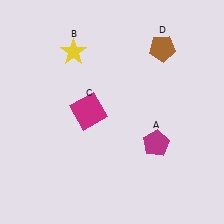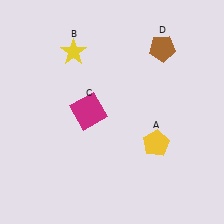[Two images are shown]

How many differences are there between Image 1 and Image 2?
There is 1 difference between the two images.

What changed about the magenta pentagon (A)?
In Image 1, A is magenta. In Image 2, it changed to yellow.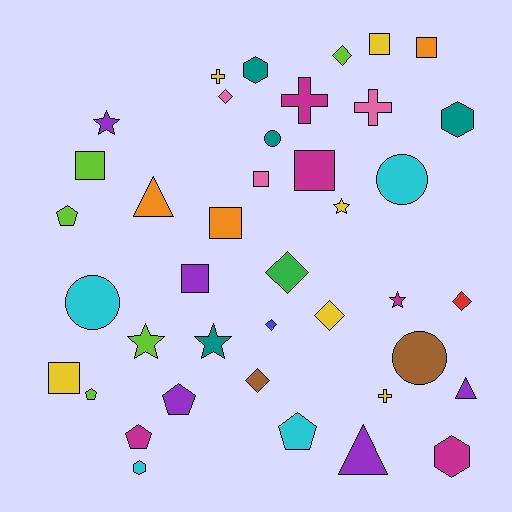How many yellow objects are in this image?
There are 6 yellow objects.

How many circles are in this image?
There are 4 circles.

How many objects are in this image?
There are 40 objects.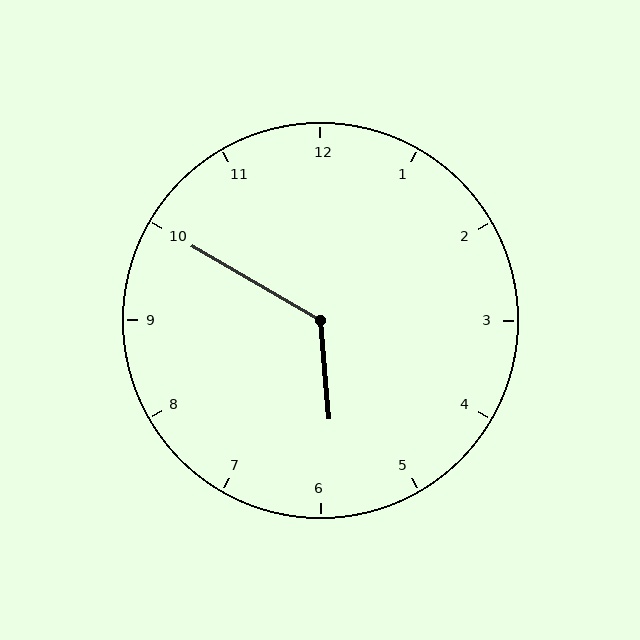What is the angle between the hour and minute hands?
Approximately 125 degrees.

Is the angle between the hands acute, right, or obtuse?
It is obtuse.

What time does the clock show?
5:50.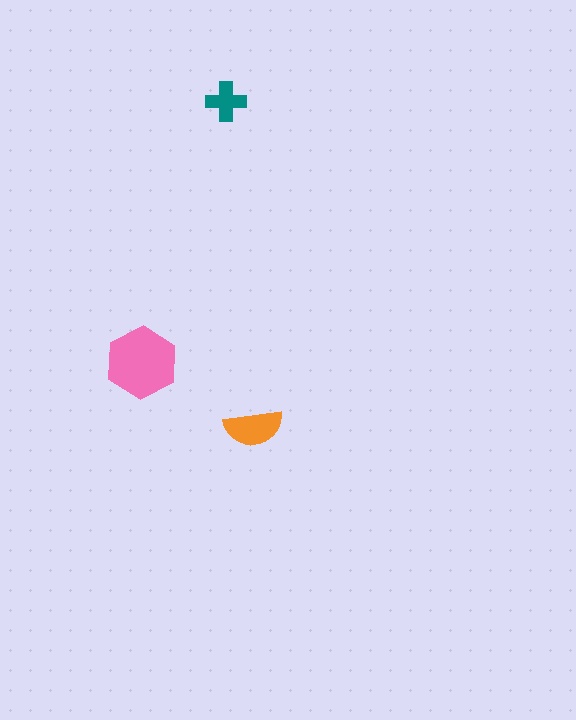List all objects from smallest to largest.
The teal cross, the orange semicircle, the pink hexagon.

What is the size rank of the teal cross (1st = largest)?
3rd.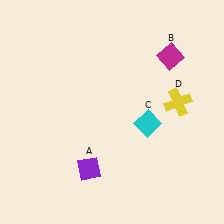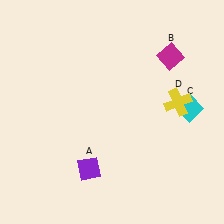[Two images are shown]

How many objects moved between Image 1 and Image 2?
1 object moved between the two images.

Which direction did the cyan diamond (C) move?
The cyan diamond (C) moved right.